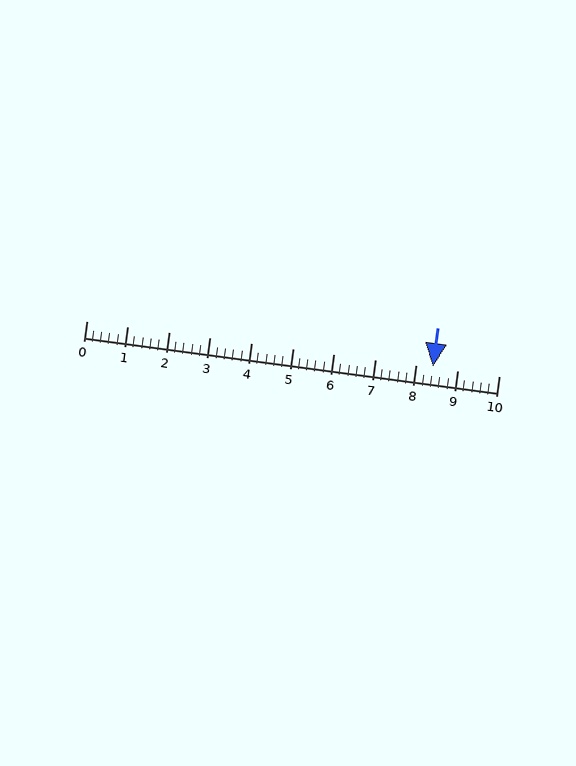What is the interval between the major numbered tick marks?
The major tick marks are spaced 1 units apart.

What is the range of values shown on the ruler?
The ruler shows values from 0 to 10.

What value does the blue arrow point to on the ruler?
The blue arrow points to approximately 8.4.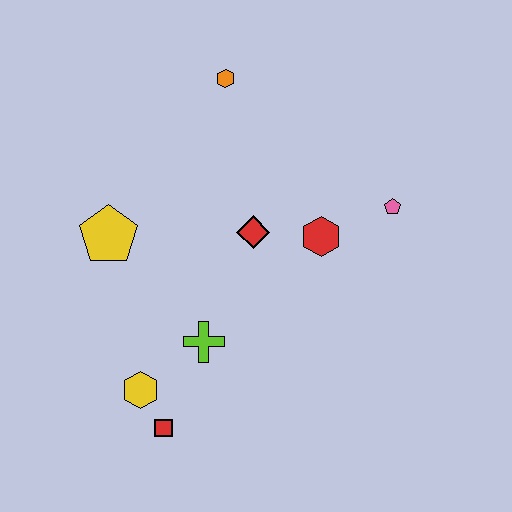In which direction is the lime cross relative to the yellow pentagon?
The lime cross is below the yellow pentagon.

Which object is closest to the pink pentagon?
The red hexagon is closest to the pink pentagon.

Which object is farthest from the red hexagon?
The red square is farthest from the red hexagon.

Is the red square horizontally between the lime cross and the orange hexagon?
No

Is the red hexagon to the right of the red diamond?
Yes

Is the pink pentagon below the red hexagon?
No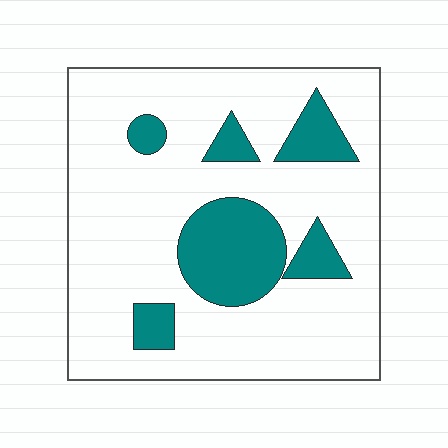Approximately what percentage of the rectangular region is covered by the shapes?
Approximately 20%.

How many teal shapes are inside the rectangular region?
6.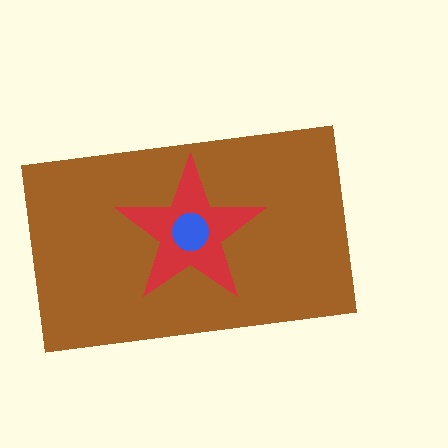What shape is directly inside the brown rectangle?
The red star.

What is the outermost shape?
The brown rectangle.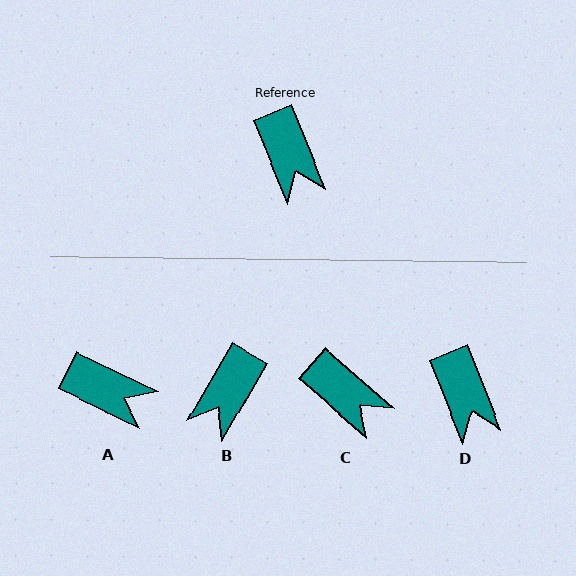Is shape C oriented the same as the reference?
No, it is off by about 27 degrees.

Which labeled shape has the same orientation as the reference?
D.